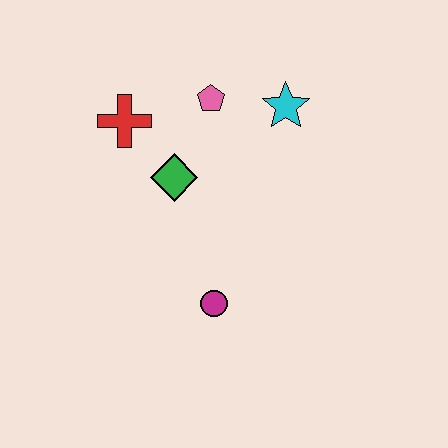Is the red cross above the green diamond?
Yes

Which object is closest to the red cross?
The green diamond is closest to the red cross.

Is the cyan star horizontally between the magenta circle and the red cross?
No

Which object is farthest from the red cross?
The magenta circle is farthest from the red cross.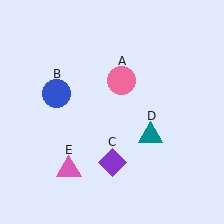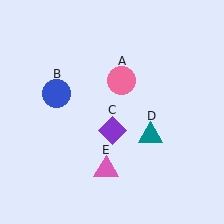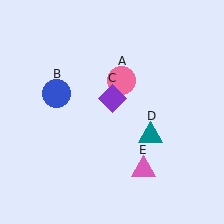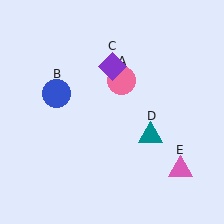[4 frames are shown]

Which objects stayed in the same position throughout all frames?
Pink circle (object A) and blue circle (object B) and teal triangle (object D) remained stationary.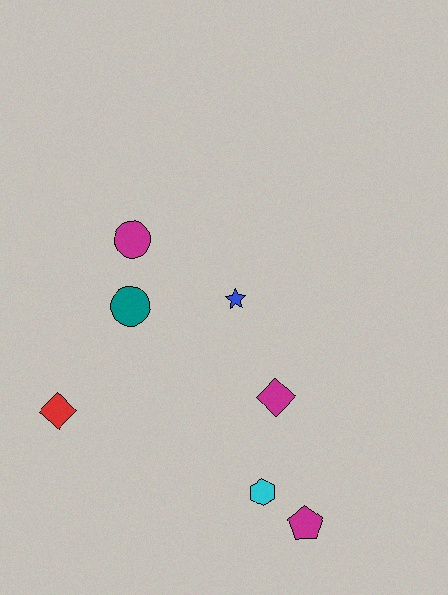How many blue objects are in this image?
There is 1 blue object.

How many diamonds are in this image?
There are 2 diamonds.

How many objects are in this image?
There are 7 objects.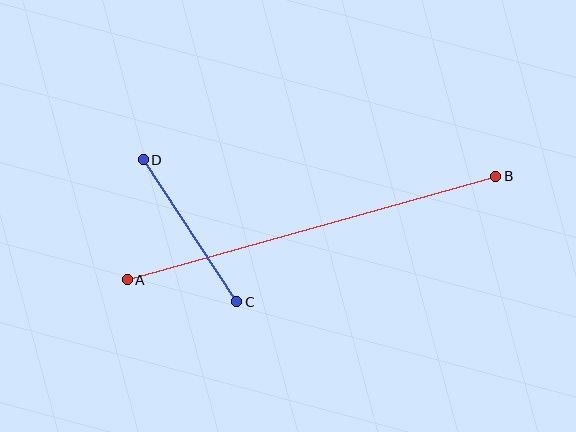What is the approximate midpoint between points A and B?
The midpoint is at approximately (312, 228) pixels.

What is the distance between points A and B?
The distance is approximately 383 pixels.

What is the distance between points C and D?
The distance is approximately 170 pixels.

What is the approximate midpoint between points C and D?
The midpoint is at approximately (190, 231) pixels.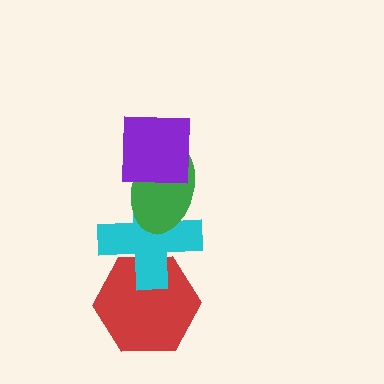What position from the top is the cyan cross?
The cyan cross is 3rd from the top.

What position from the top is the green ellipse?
The green ellipse is 2nd from the top.